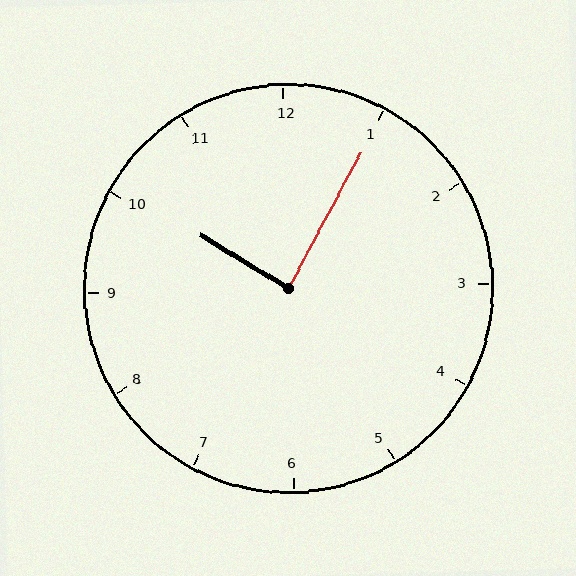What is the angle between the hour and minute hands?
Approximately 88 degrees.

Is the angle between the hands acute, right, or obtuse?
It is right.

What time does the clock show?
10:05.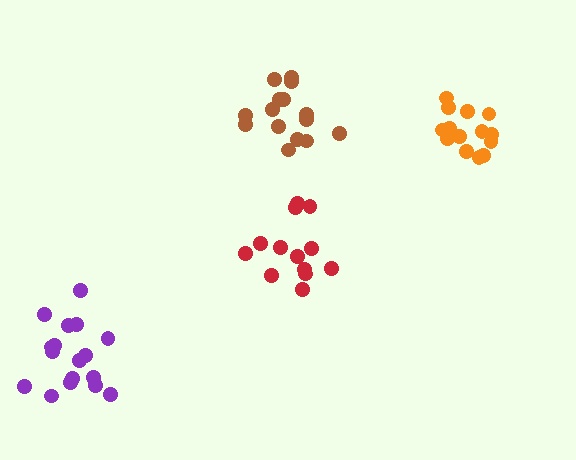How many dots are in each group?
Group 1: 15 dots, Group 2: 14 dots, Group 3: 17 dots, Group 4: 13 dots (59 total).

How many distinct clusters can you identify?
There are 4 distinct clusters.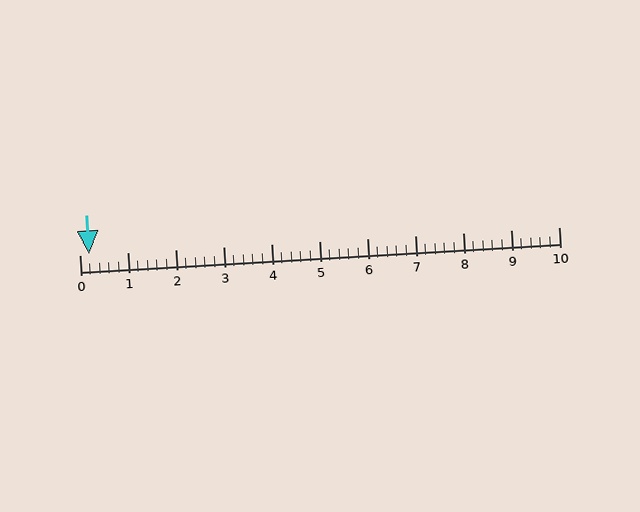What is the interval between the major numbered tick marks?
The major tick marks are spaced 1 units apart.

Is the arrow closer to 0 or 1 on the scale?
The arrow is closer to 0.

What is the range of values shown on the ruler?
The ruler shows values from 0 to 10.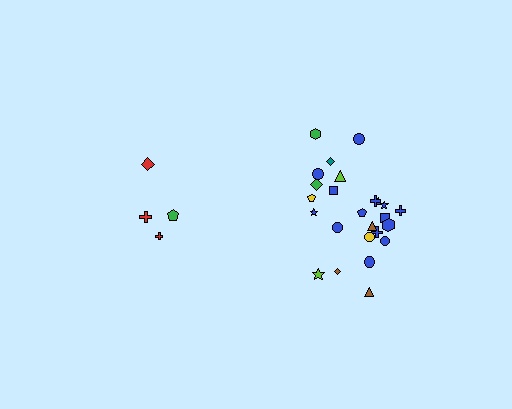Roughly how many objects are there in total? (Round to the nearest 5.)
Roughly 30 objects in total.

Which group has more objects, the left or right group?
The right group.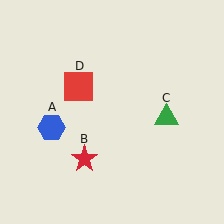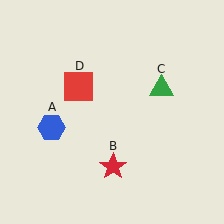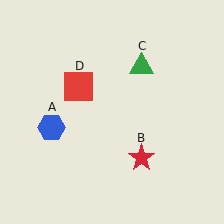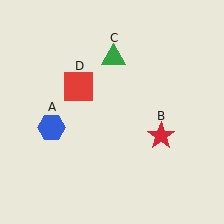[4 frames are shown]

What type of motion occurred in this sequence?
The red star (object B), green triangle (object C) rotated counterclockwise around the center of the scene.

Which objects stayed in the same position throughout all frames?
Blue hexagon (object A) and red square (object D) remained stationary.